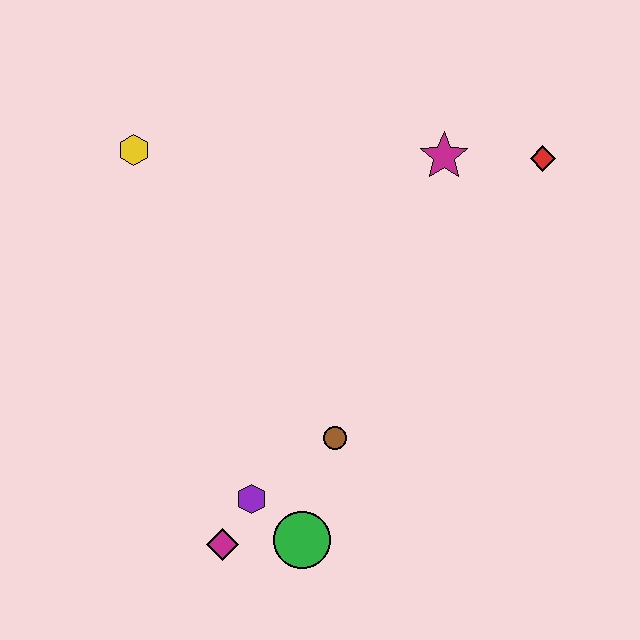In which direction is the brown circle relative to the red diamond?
The brown circle is below the red diamond.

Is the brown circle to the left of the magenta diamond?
No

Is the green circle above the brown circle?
No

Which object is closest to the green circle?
The purple hexagon is closest to the green circle.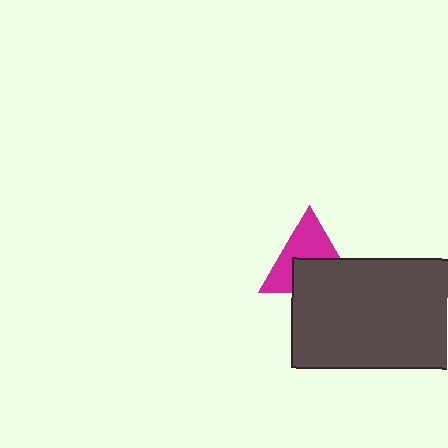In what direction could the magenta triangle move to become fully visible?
The magenta triangle could move up. That would shift it out from behind the dark gray rectangle entirely.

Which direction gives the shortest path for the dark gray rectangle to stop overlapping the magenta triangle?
Moving down gives the shortest separation.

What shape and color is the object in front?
The object in front is a dark gray rectangle.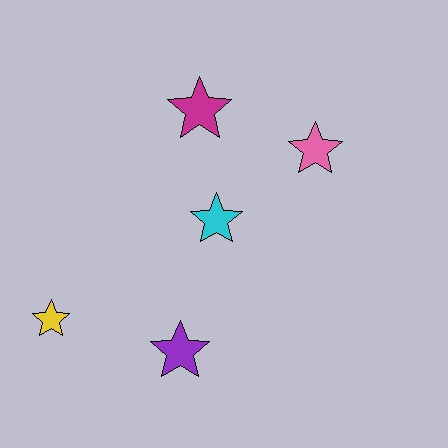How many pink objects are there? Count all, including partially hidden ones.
There is 1 pink object.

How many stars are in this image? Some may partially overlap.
There are 5 stars.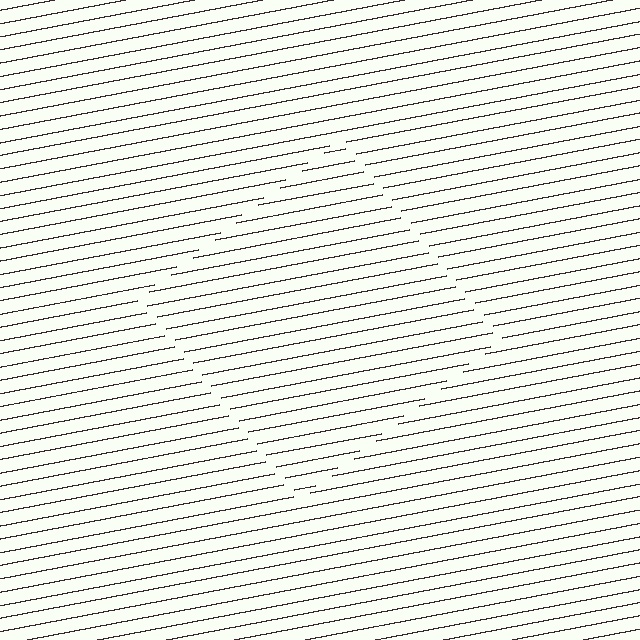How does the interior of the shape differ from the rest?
The interior of the shape contains the same grating, shifted by half a period — the contour is defined by the phase discontinuity where line-ends from the inner and outer gratings abut.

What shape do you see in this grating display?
An illusory square. The interior of the shape contains the same grating, shifted by half a period — the contour is defined by the phase discontinuity where line-ends from the inner and outer gratings abut.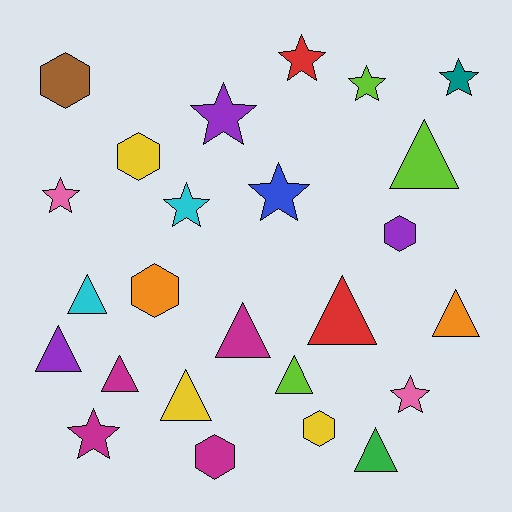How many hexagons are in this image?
There are 6 hexagons.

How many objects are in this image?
There are 25 objects.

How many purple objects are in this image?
There are 3 purple objects.